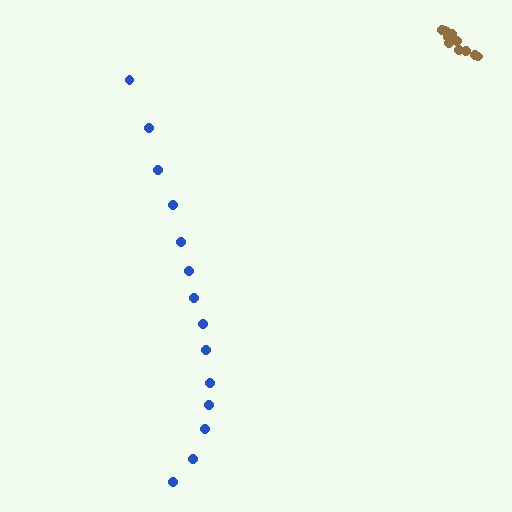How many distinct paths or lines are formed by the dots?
There are 2 distinct paths.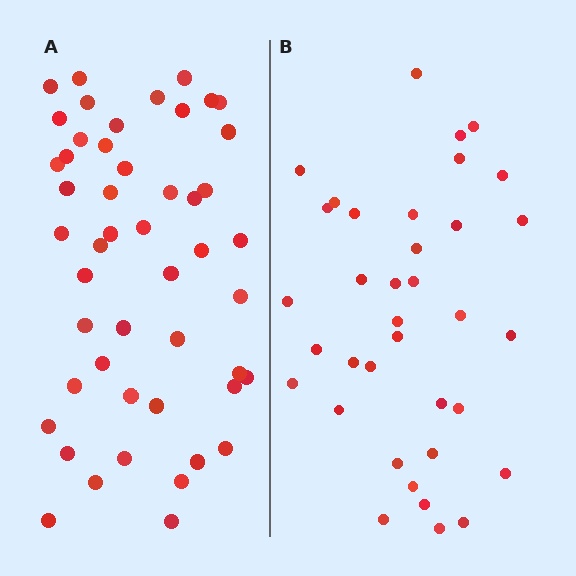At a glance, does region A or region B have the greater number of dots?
Region A (the left region) has more dots.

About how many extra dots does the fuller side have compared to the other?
Region A has approximately 15 more dots than region B.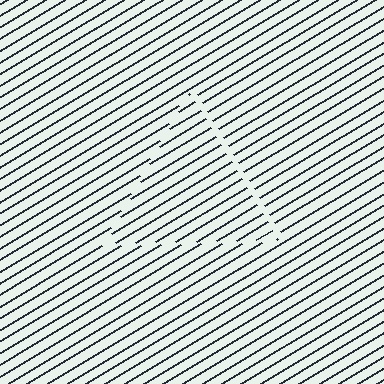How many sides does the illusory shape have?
3 sides — the line-ends trace a triangle.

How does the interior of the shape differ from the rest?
The interior of the shape contains the same grating, shifted by half a period — the contour is defined by the phase discontinuity where line-ends from the inner and outer gratings abut.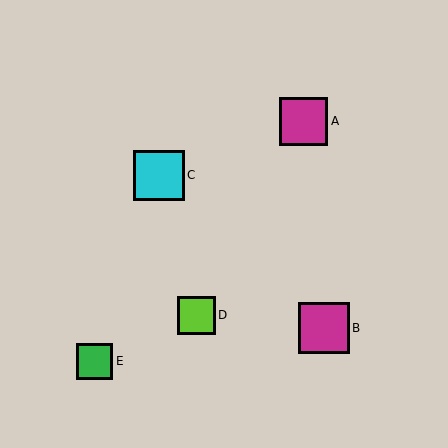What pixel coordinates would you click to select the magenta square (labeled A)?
Click at (303, 121) to select the magenta square A.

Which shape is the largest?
The magenta square (labeled B) is the largest.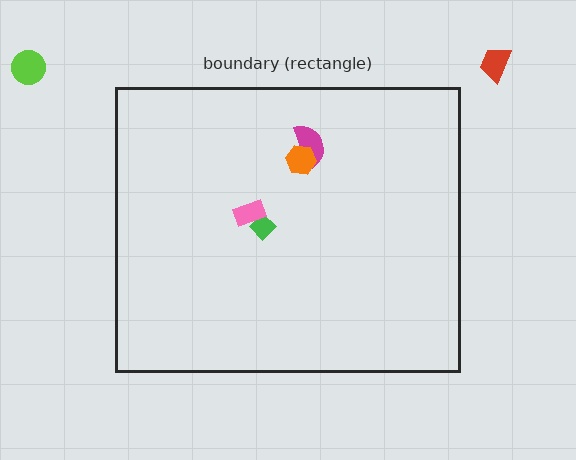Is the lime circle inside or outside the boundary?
Outside.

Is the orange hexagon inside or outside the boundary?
Inside.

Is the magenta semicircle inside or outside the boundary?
Inside.